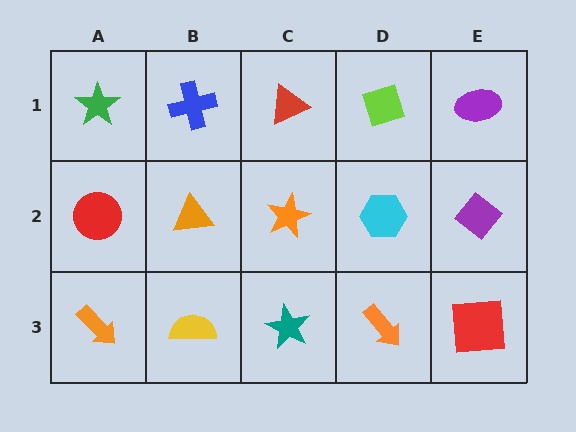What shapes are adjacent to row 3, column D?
A cyan hexagon (row 2, column D), a teal star (row 3, column C), a red square (row 3, column E).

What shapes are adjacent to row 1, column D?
A cyan hexagon (row 2, column D), a red triangle (row 1, column C), a purple ellipse (row 1, column E).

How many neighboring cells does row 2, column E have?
3.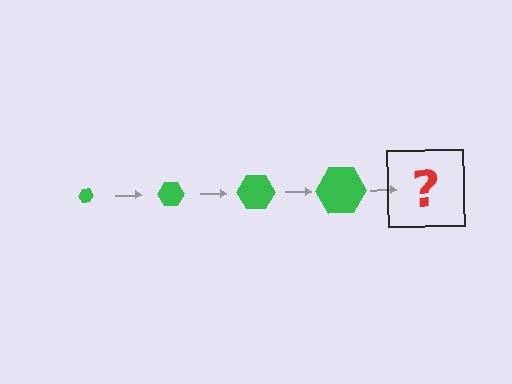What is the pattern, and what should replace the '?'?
The pattern is that the hexagon gets progressively larger each step. The '?' should be a green hexagon, larger than the previous one.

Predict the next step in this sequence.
The next step is a green hexagon, larger than the previous one.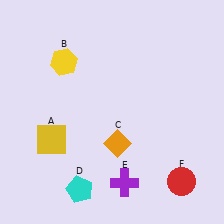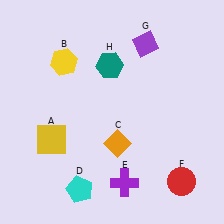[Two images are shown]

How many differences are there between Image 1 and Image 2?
There are 2 differences between the two images.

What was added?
A purple diamond (G), a teal hexagon (H) were added in Image 2.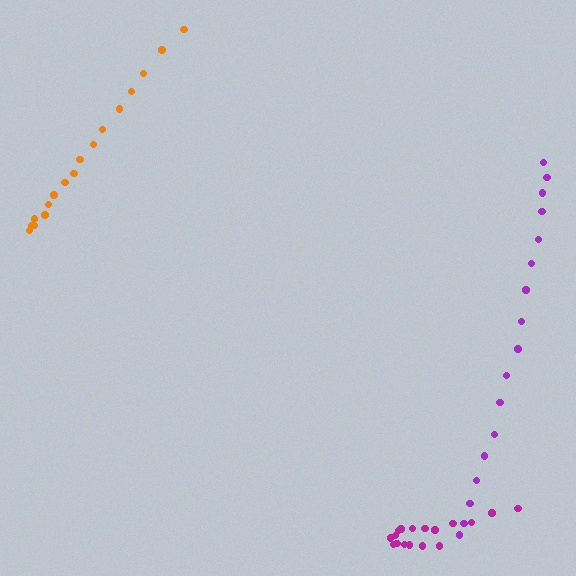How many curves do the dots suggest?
There are 3 distinct paths.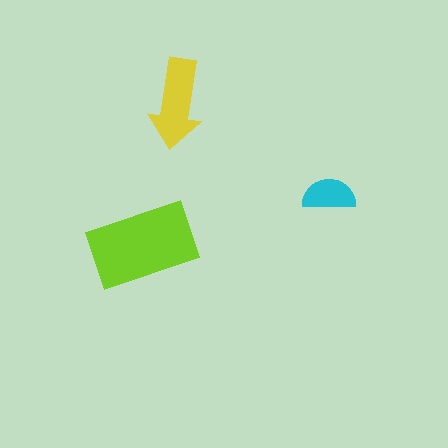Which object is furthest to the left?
The lime rectangle is leftmost.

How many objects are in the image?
There are 3 objects in the image.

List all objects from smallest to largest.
The cyan semicircle, the yellow arrow, the lime rectangle.